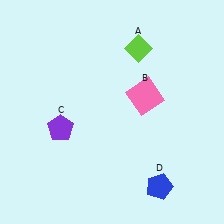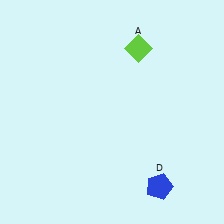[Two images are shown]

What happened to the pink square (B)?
The pink square (B) was removed in Image 2. It was in the top-right area of Image 1.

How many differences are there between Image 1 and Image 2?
There are 2 differences between the two images.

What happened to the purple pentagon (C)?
The purple pentagon (C) was removed in Image 2. It was in the bottom-left area of Image 1.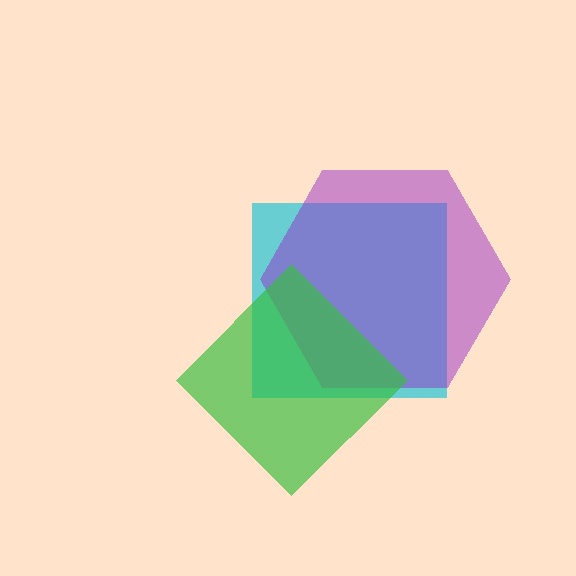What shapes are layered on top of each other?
The layered shapes are: a cyan square, a purple hexagon, a green diamond.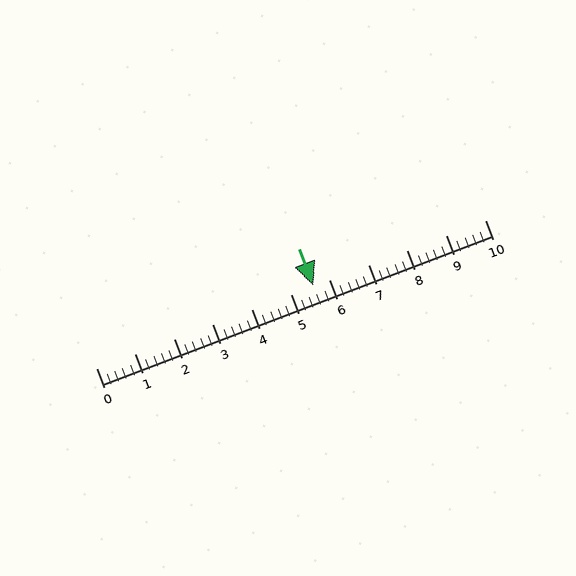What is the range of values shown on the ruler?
The ruler shows values from 0 to 10.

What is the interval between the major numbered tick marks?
The major tick marks are spaced 1 units apart.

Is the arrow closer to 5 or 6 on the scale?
The arrow is closer to 6.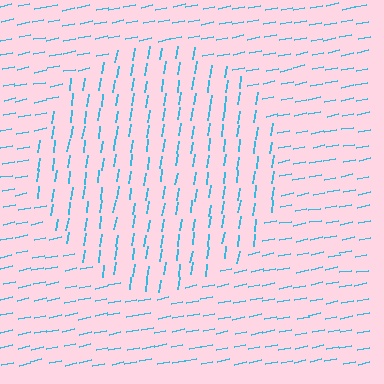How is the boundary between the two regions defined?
The boundary is defined purely by a change in line orientation (approximately 70 degrees difference). All lines are the same color and thickness.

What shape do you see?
I see a circle.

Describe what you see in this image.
The image is filled with small cyan line segments. A circle region in the image has lines oriented differently from the surrounding lines, creating a visible texture boundary.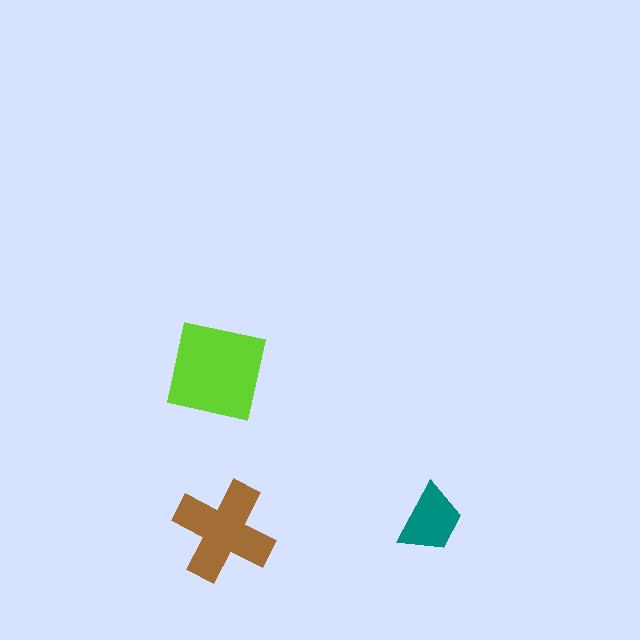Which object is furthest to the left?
The lime square is leftmost.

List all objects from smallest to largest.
The teal trapezoid, the brown cross, the lime square.